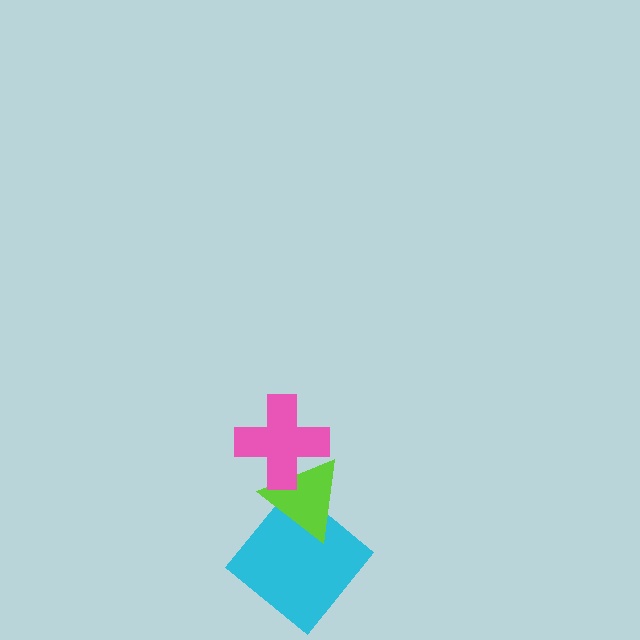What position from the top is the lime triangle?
The lime triangle is 2nd from the top.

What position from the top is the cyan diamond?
The cyan diamond is 3rd from the top.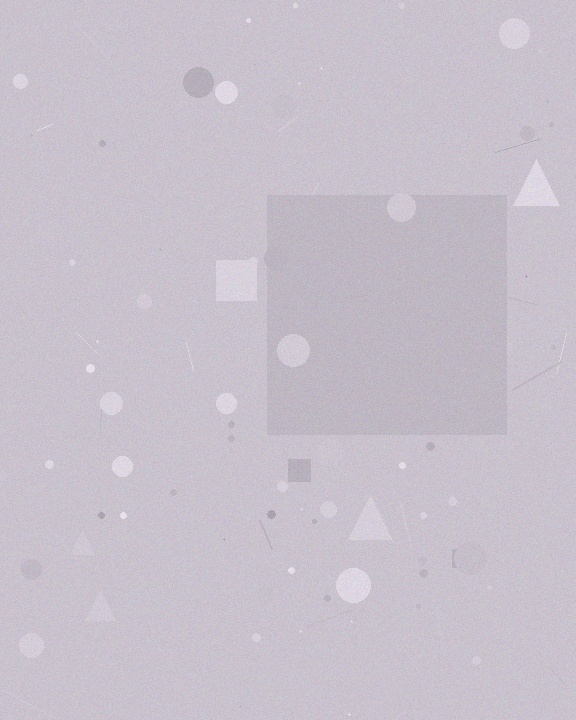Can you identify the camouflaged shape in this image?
The camouflaged shape is a square.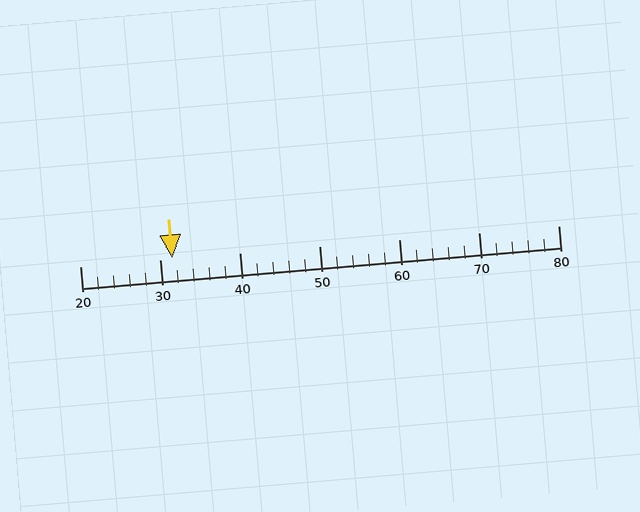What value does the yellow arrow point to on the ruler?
The yellow arrow points to approximately 32.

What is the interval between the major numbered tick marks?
The major tick marks are spaced 10 units apart.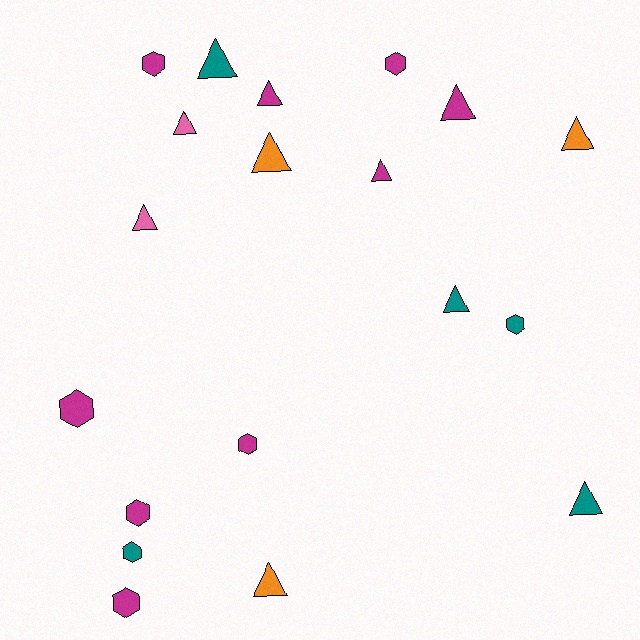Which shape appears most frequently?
Triangle, with 11 objects.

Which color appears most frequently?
Magenta, with 9 objects.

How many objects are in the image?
There are 19 objects.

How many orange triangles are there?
There are 3 orange triangles.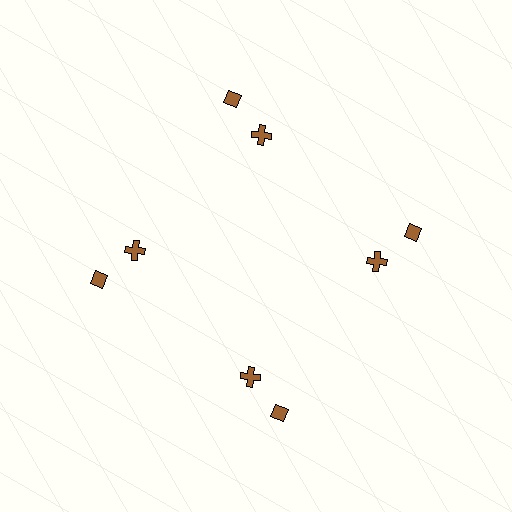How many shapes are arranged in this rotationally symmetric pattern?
There are 8 shapes, arranged in 4 groups of 2.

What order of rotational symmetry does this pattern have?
This pattern has 4-fold rotational symmetry.